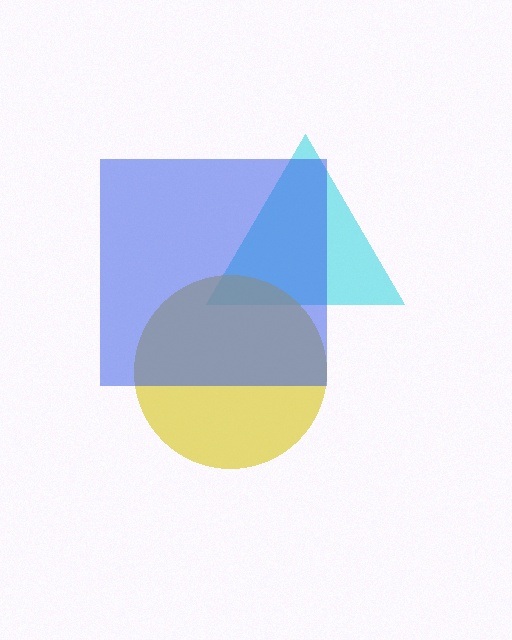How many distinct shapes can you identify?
There are 3 distinct shapes: a cyan triangle, a yellow circle, a blue square.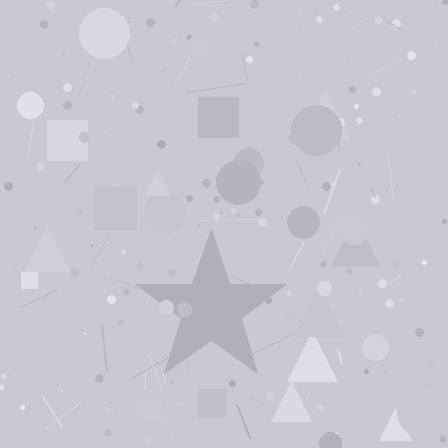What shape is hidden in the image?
A star is hidden in the image.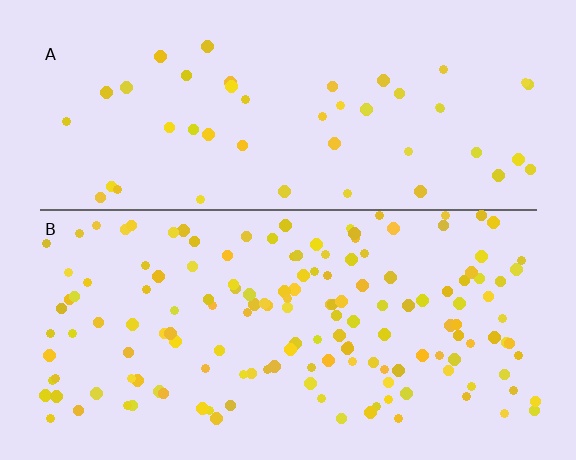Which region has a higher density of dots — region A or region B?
B (the bottom).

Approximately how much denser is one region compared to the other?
Approximately 3.1× — region B over region A.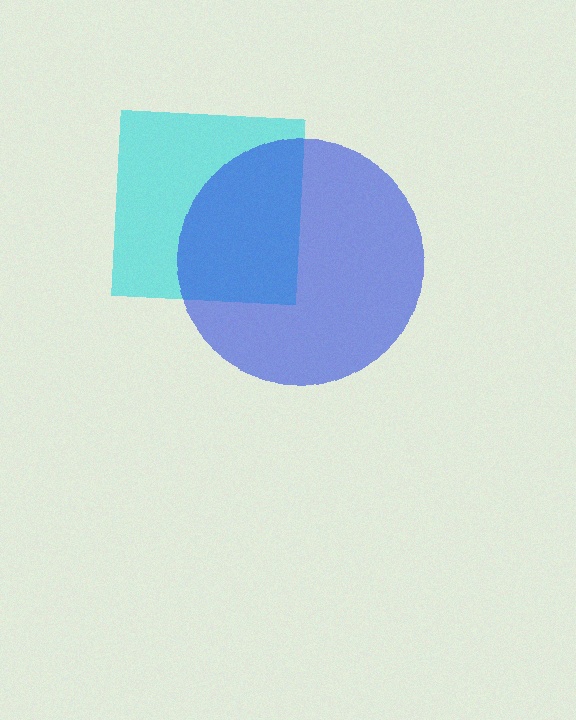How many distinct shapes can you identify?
There are 2 distinct shapes: a cyan square, a blue circle.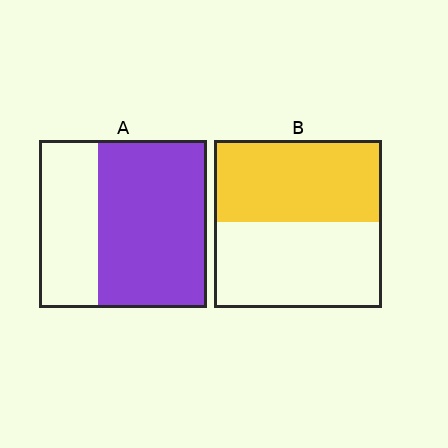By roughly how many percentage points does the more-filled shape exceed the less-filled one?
By roughly 15 percentage points (A over B).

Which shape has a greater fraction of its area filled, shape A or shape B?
Shape A.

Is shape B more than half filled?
Roughly half.